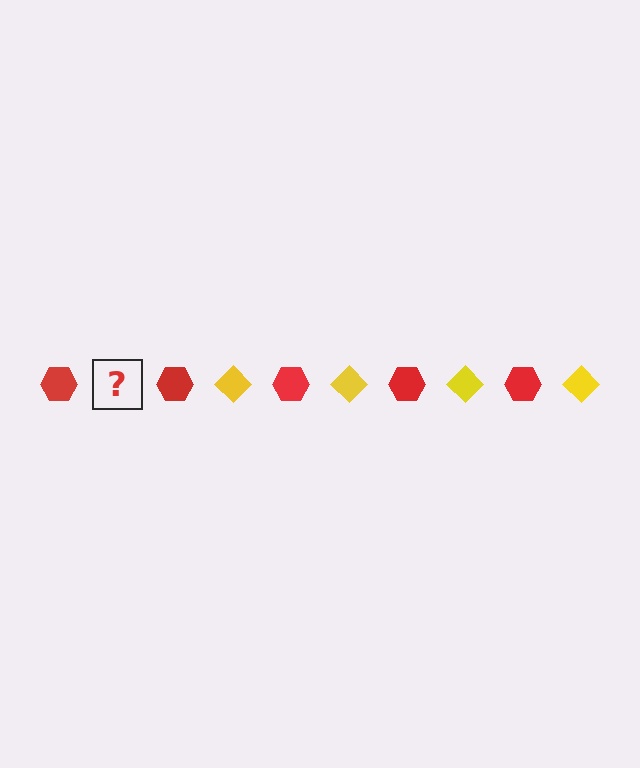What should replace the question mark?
The question mark should be replaced with a yellow diamond.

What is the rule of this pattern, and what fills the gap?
The rule is that the pattern alternates between red hexagon and yellow diamond. The gap should be filled with a yellow diamond.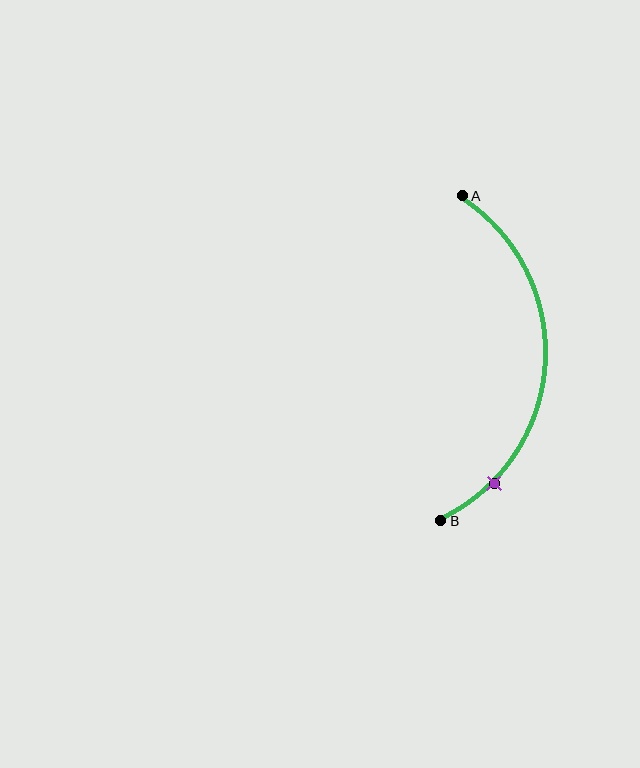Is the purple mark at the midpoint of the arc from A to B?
No. The purple mark lies on the arc but is closer to endpoint B. The arc midpoint would be at the point on the curve equidistant along the arc from both A and B.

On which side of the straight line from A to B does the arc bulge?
The arc bulges to the right of the straight line connecting A and B.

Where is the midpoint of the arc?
The arc midpoint is the point on the curve farthest from the straight line joining A and B. It sits to the right of that line.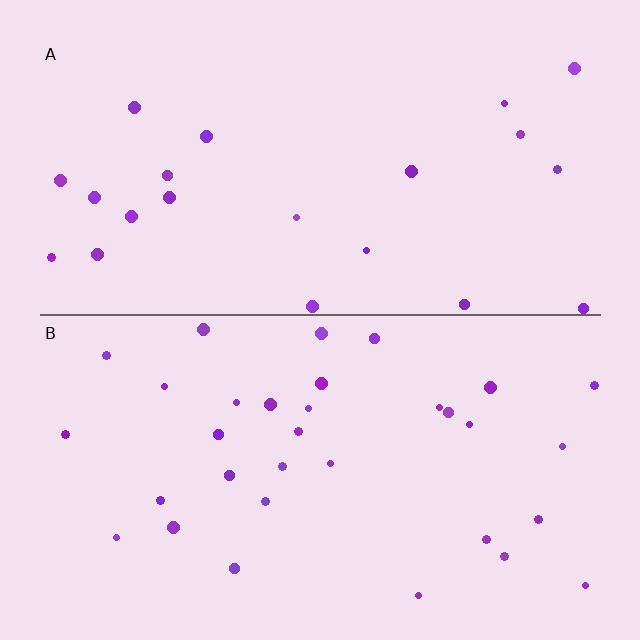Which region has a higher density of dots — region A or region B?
B (the bottom).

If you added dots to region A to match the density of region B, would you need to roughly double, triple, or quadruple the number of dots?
Approximately double.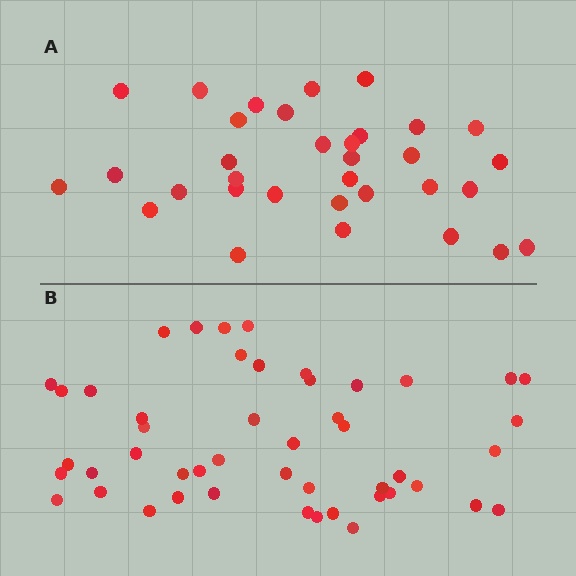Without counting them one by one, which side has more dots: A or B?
Region B (the bottom region) has more dots.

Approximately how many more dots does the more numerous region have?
Region B has approximately 15 more dots than region A.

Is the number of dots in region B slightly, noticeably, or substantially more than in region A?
Region B has substantially more. The ratio is roughly 1.5 to 1.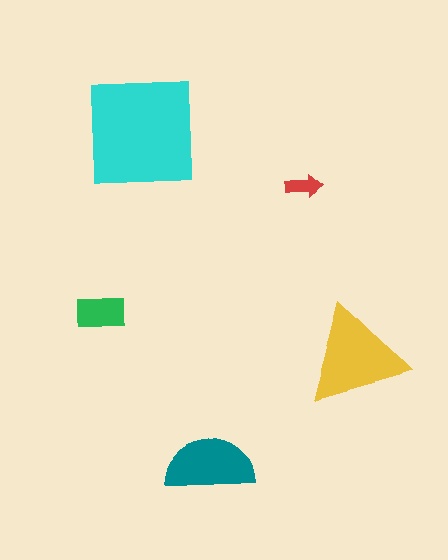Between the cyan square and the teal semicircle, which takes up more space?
The cyan square.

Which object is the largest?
The cyan square.